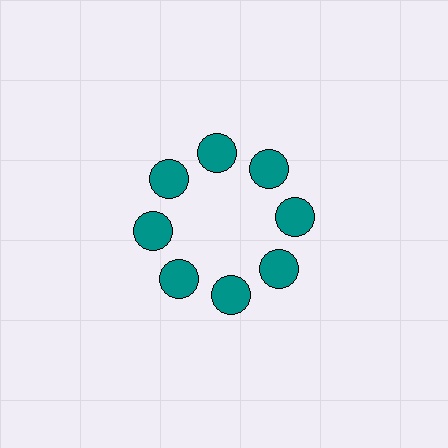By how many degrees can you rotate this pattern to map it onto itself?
The pattern maps onto itself every 45 degrees of rotation.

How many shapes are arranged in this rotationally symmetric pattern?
There are 8 shapes, arranged in 8 groups of 1.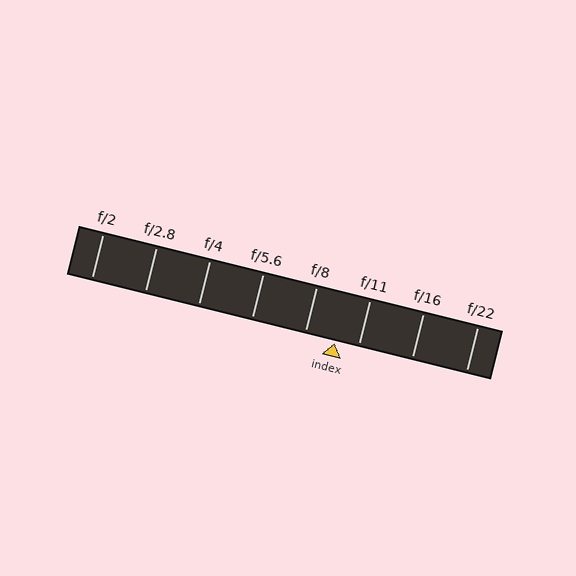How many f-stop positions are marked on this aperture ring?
There are 8 f-stop positions marked.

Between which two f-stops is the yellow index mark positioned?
The index mark is between f/8 and f/11.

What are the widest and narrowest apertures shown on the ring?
The widest aperture shown is f/2 and the narrowest is f/22.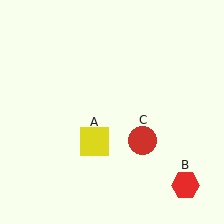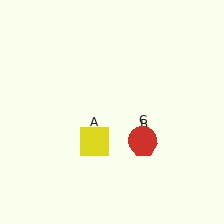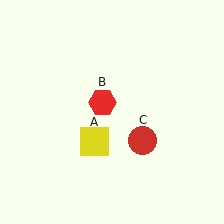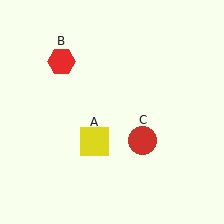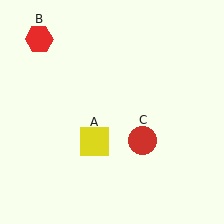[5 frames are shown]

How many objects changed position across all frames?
1 object changed position: red hexagon (object B).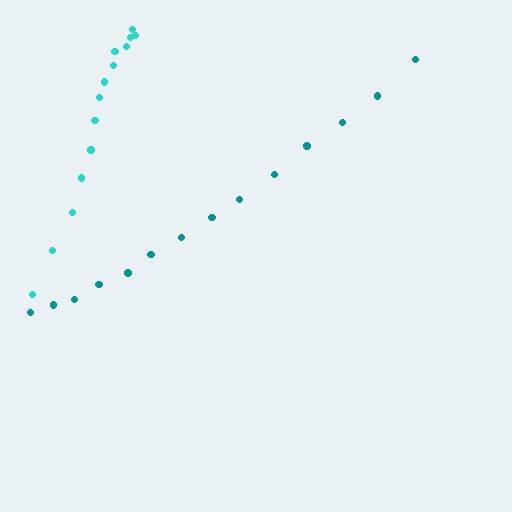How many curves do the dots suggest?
There are 2 distinct paths.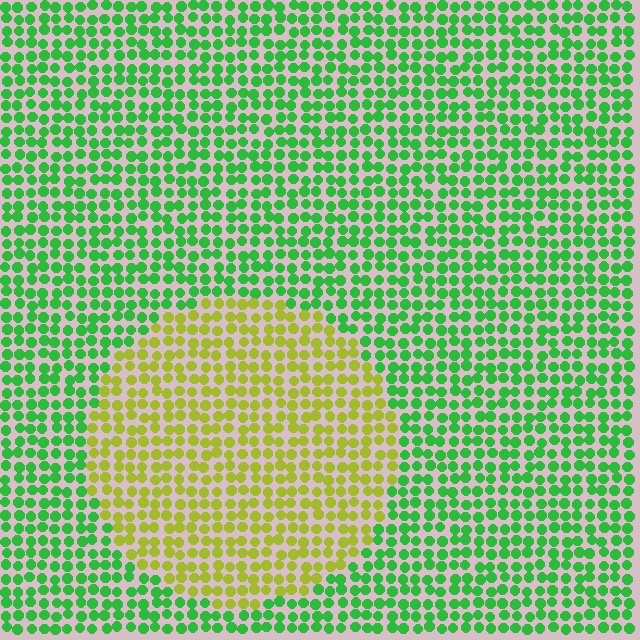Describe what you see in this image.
The image is filled with small green elements in a uniform arrangement. A circle-shaped region is visible where the elements are tinted to a slightly different hue, forming a subtle color boundary.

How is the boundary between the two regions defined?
The boundary is defined purely by a slight shift in hue (about 56 degrees). Spacing, size, and orientation are identical on both sides.